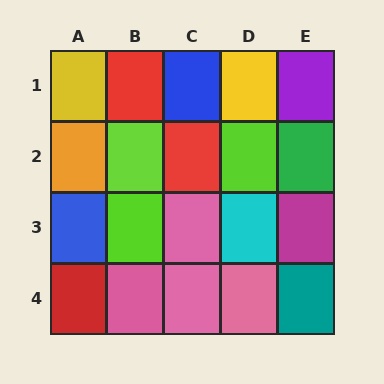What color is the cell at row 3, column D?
Cyan.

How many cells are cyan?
1 cell is cyan.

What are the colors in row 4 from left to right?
Red, pink, pink, pink, teal.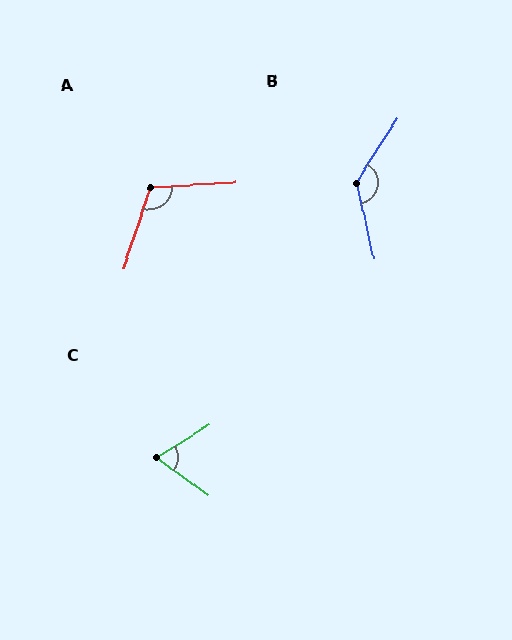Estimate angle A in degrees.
Approximately 112 degrees.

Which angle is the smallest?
C, at approximately 68 degrees.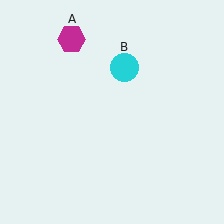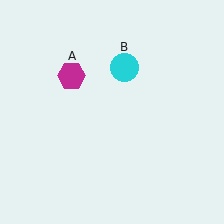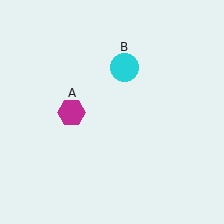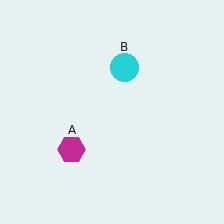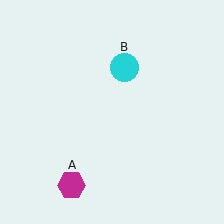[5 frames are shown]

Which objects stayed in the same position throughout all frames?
Cyan circle (object B) remained stationary.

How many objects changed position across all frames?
1 object changed position: magenta hexagon (object A).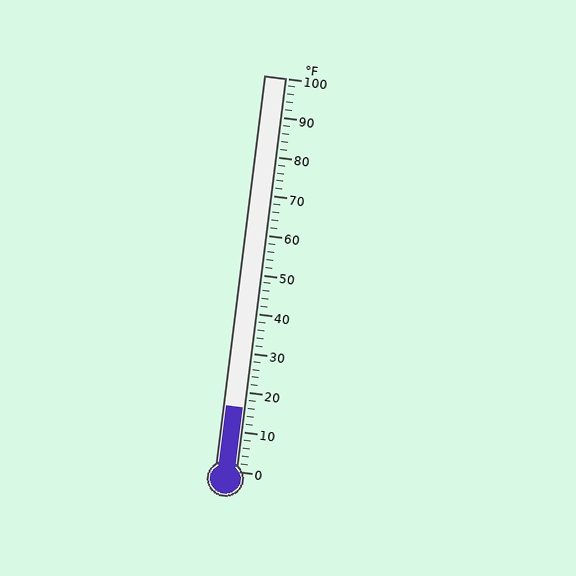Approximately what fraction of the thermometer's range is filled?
The thermometer is filled to approximately 15% of its range.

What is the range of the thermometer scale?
The thermometer scale ranges from 0°F to 100°F.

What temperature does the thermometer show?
The thermometer shows approximately 16°F.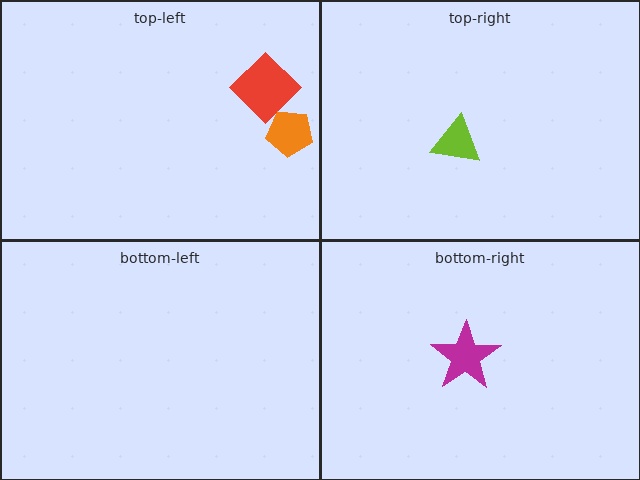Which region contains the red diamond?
The top-left region.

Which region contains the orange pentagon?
The top-left region.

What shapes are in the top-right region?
The lime triangle.